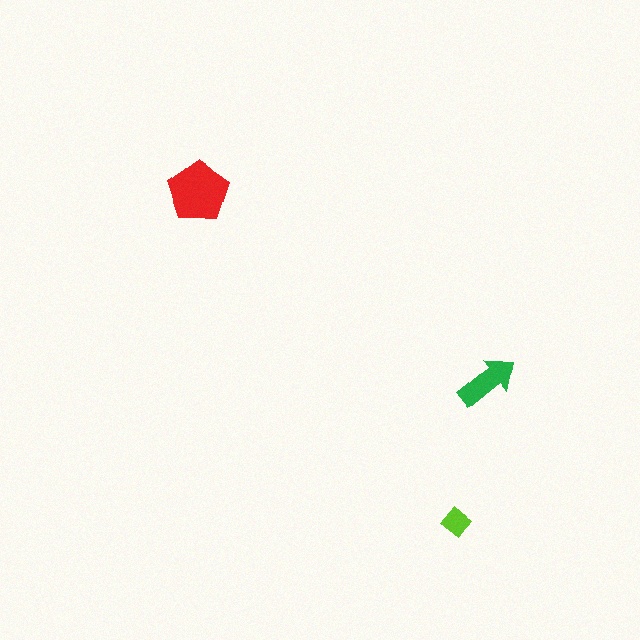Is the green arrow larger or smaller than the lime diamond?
Larger.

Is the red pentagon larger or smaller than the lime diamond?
Larger.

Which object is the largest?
The red pentagon.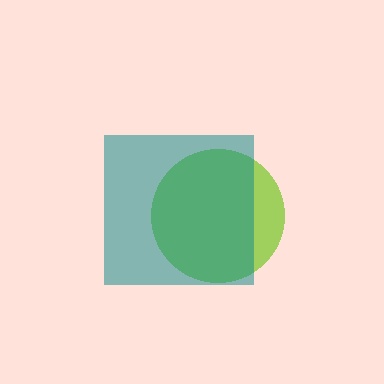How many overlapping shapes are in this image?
There are 2 overlapping shapes in the image.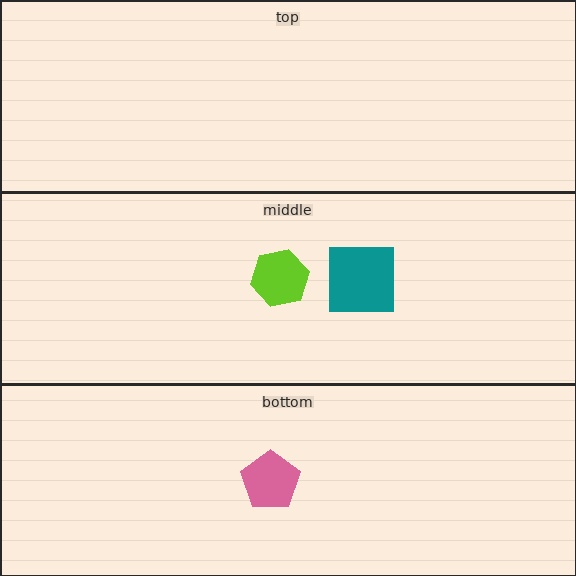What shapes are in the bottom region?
The pink pentagon.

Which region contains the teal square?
The middle region.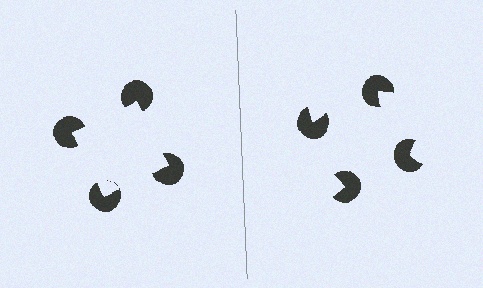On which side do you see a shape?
An illusory square appears on the left side. On the right side the wedge cuts are rotated, so no coherent shape forms.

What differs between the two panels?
The pac-man discs are positioned identically on both sides; only the wedge orientations differ. On the left they align to a square; on the right they are misaligned.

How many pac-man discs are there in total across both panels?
8 — 4 on each side.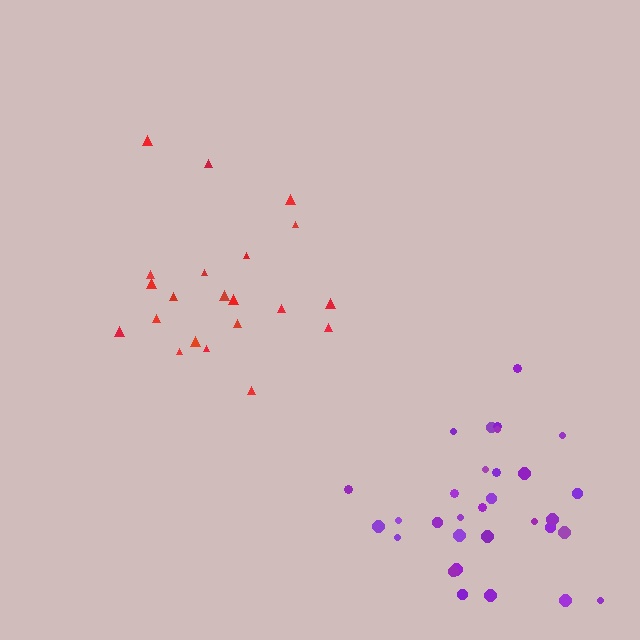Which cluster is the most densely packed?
Purple.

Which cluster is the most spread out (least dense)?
Red.